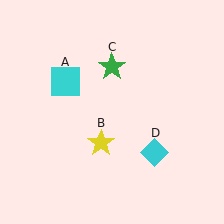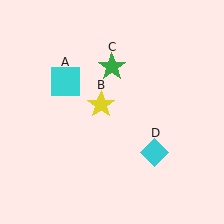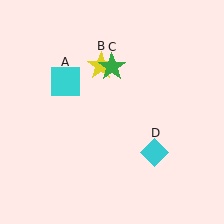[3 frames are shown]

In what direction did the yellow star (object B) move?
The yellow star (object B) moved up.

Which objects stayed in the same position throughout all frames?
Cyan square (object A) and green star (object C) and cyan diamond (object D) remained stationary.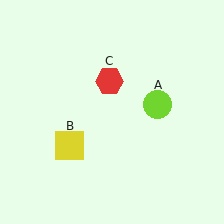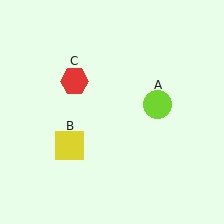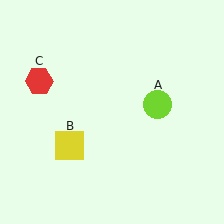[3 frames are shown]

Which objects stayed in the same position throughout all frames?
Lime circle (object A) and yellow square (object B) remained stationary.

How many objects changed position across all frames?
1 object changed position: red hexagon (object C).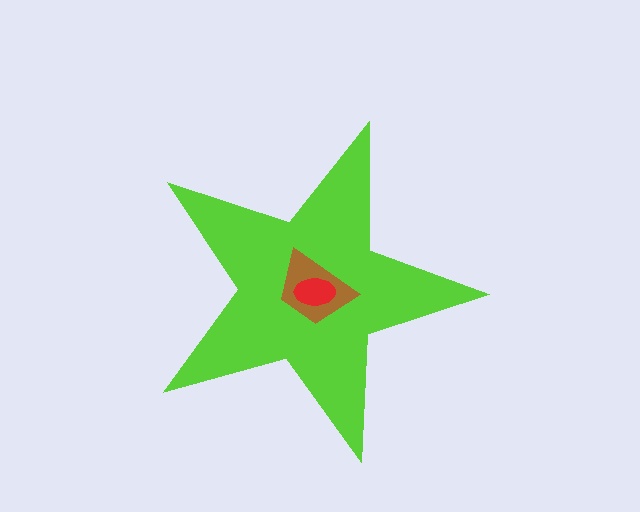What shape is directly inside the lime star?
The brown trapezoid.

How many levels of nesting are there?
3.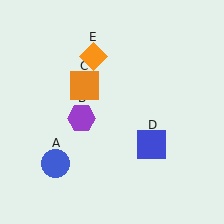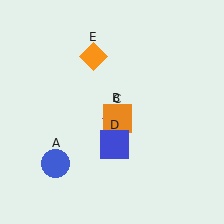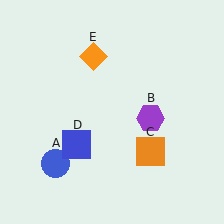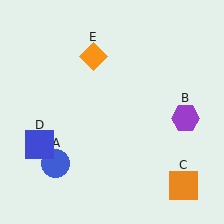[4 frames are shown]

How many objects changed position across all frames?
3 objects changed position: purple hexagon (object B), orange square (object C), blue square (object D).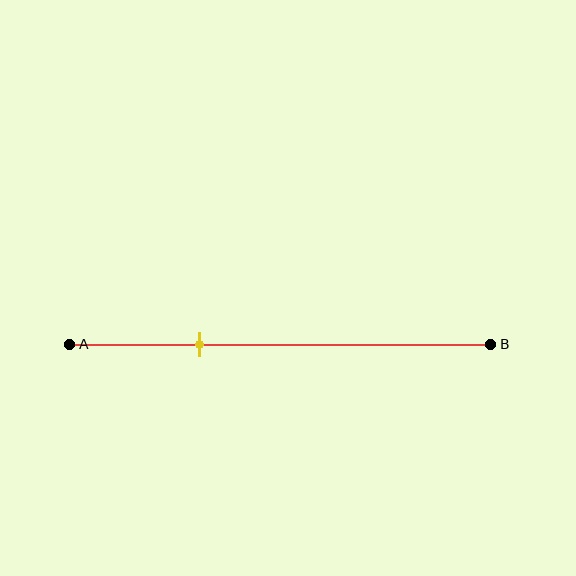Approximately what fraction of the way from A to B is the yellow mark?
The yellow mark is approximately 30% of the way from A to B.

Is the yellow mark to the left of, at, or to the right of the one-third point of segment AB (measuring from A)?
The yellow mark is approximately at the one-third point of segment AB.